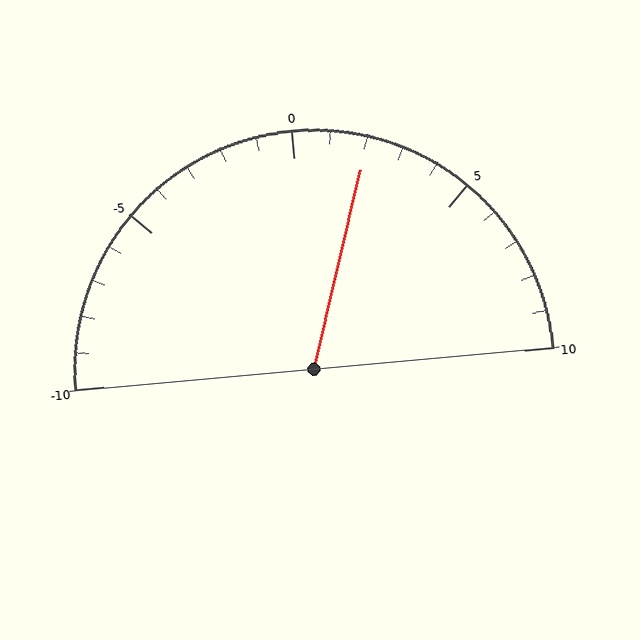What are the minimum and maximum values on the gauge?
The gauge ranges from -10 to 10.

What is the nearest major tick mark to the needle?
The nearest major tick mark is 0.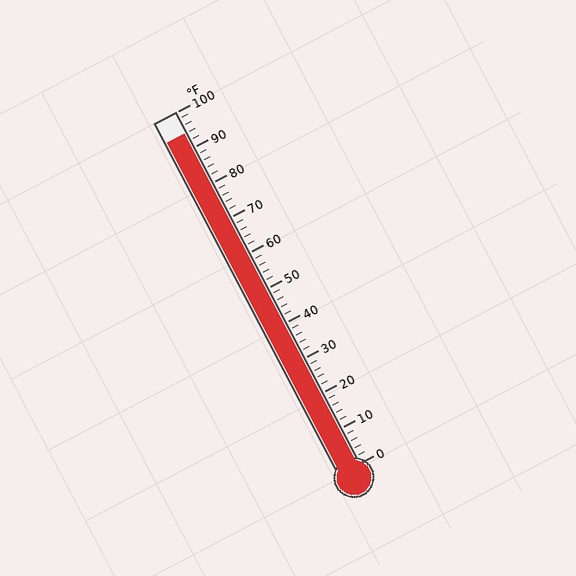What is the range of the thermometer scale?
The thermometer scale ranges from 0°F to 100°F.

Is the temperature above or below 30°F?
The temperature is above 30°F.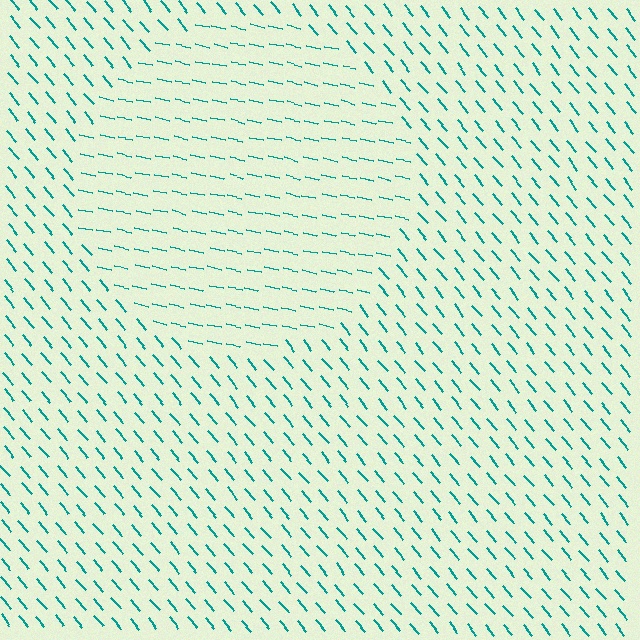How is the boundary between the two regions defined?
The boundary is defined purely by a change in line orientation (approximately 38 degrees difference). All lines are the same color and thickness.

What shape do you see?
I see a circle.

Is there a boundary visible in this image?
Yes, there is a texture boundary formed by a change in line orientation.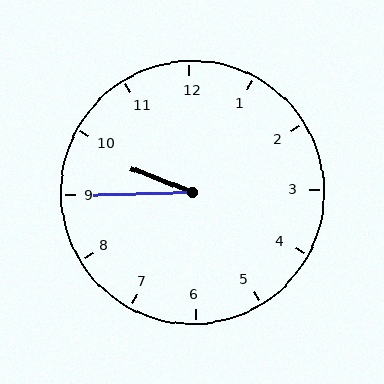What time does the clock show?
9:45.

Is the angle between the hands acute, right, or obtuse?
It is acute.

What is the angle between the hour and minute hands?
Approximately 22 degrees.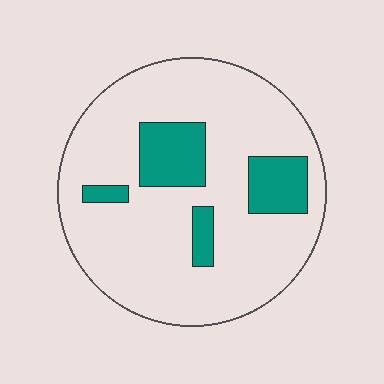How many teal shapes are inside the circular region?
4.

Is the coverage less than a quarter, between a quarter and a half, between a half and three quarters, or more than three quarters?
Less than a quarter.